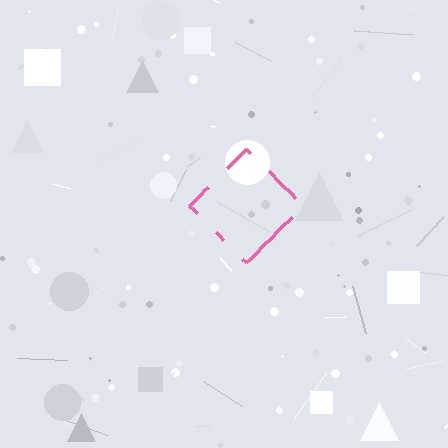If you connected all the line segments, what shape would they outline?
They would outline a diamond.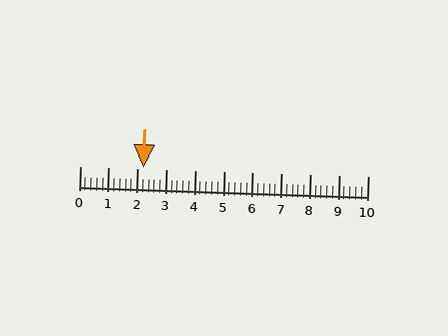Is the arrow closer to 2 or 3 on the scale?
The arrow is closer to 2.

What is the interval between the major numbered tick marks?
The major tick marks are spaced 1 units apart.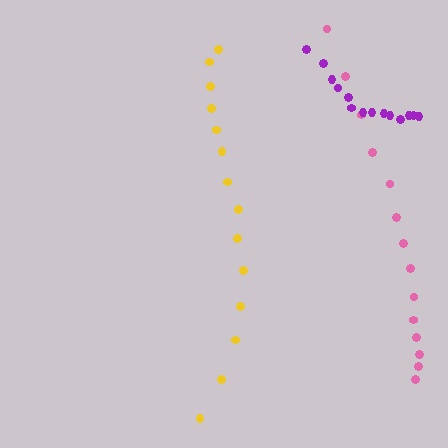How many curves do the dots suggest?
There are 3 distinct paths.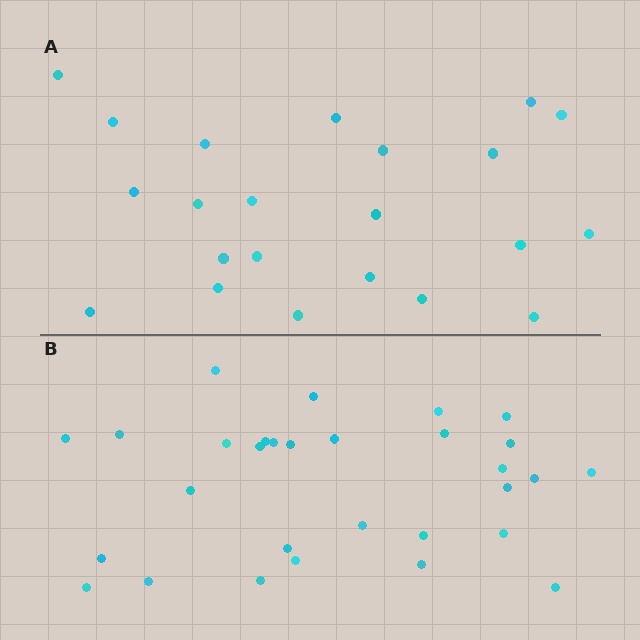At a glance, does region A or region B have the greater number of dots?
Region B (the bottom region) has more dots.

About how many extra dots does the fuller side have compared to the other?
Region B has roughly 8 or so more dots than region A.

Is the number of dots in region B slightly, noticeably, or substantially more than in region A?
Region B has noticeably more, but not dramatically so. The ratio is roughly 1.4 to 1.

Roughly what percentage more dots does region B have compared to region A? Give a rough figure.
About 35% more.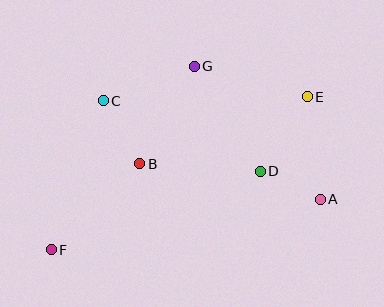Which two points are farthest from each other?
Points E and F are farthest from each other.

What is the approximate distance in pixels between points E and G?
The distance between E and G is approximately 117 pixels.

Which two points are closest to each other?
Points A and D are closest to each other.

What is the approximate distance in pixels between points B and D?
The distance between B and D is approximately 121 pixels.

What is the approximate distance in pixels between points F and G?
The distance between F and G is approximately 233 pixels.